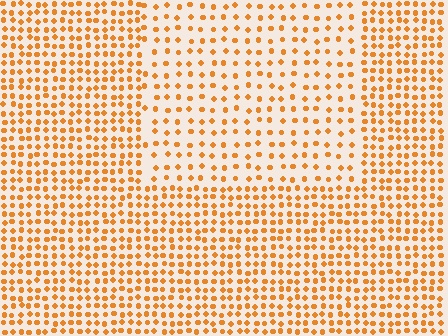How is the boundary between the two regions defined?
The boundary is defined by a change in element density (approximately 1.9x ratio). All elements are the same color, size, and shape.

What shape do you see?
I see a rectangle.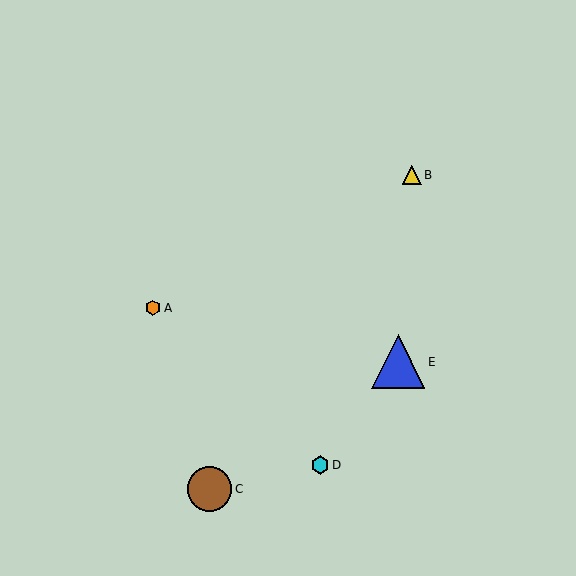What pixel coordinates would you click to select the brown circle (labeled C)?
Click at (210, 489) to select the brown circle C.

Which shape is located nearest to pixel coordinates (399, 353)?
The blue triangle (labeled E) at (398, 362) is nearest to that location.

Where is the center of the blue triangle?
The center of the blue triangle is at (398, 362).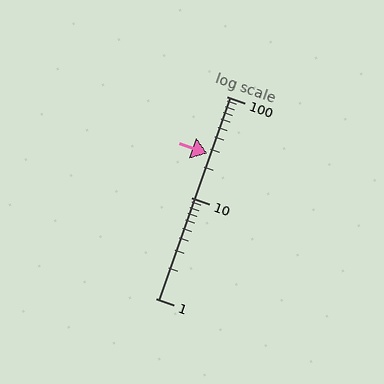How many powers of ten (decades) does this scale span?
The scale spans 2 decades, from 1 to 100.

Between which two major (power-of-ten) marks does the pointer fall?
The pointer is between 10 and 100.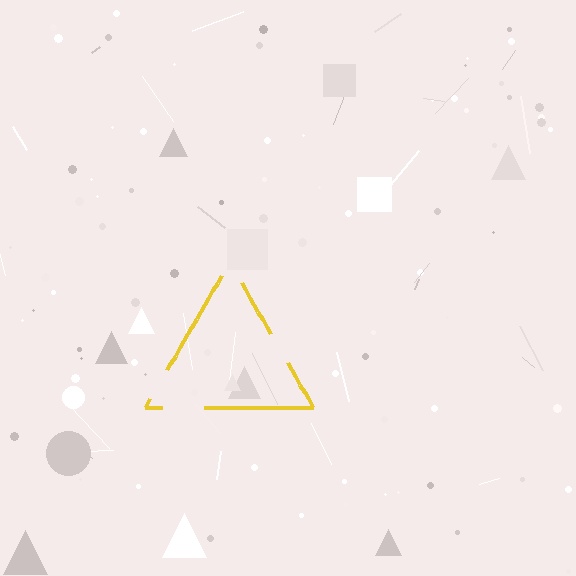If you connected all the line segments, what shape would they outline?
They would outline a triangle.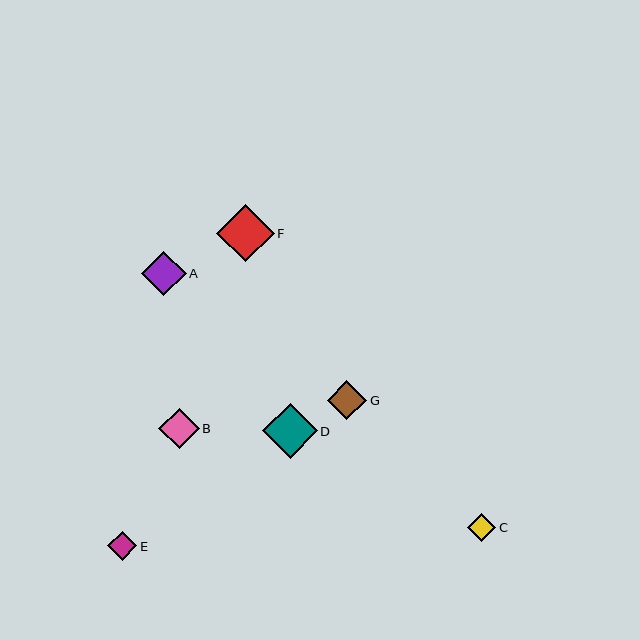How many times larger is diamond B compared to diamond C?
Diamond B is approximately 1.5 times the size of diamond C.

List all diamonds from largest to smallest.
From largest to smallest: F, D, A, B, G, E, C.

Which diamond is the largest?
Diamond F is the largest with a size of approximately 57 pixels.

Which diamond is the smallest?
Diamond C is the smallest with a size of approximately 28 pixels.